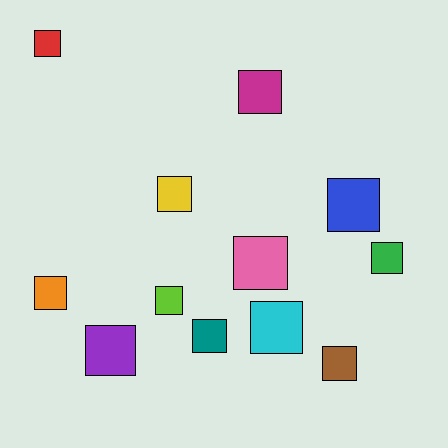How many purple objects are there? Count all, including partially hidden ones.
There is 1 purple object.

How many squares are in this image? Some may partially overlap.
There are 12 squares.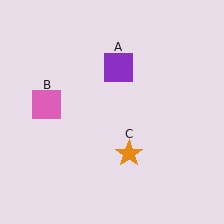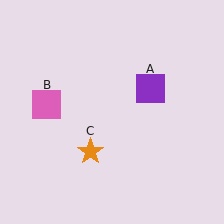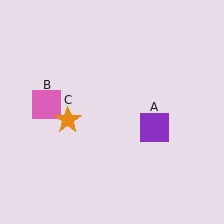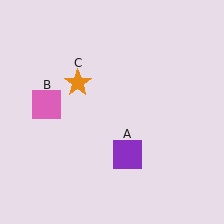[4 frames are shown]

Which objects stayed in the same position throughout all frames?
Pink square (object B) remained stationary.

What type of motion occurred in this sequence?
The purple square (object A), orange star (object C) rotated clockwise around the center of the scene.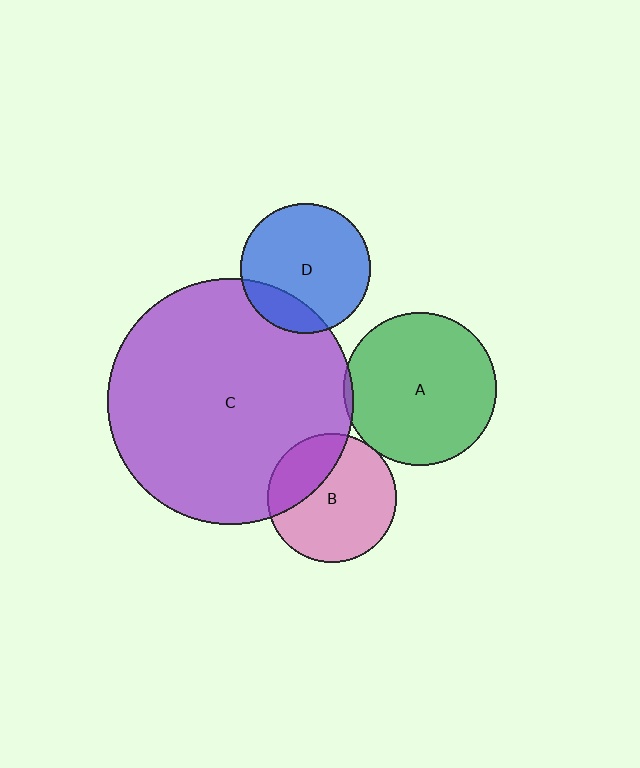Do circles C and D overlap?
Yes.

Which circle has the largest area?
Circle C (purple).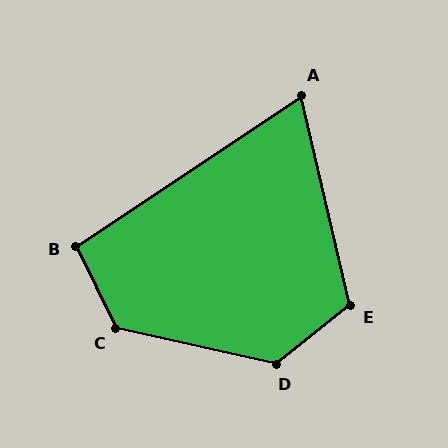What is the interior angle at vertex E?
Approximately 116 degrees (obtuse).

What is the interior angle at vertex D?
Approximately 128 degrees (obtuse).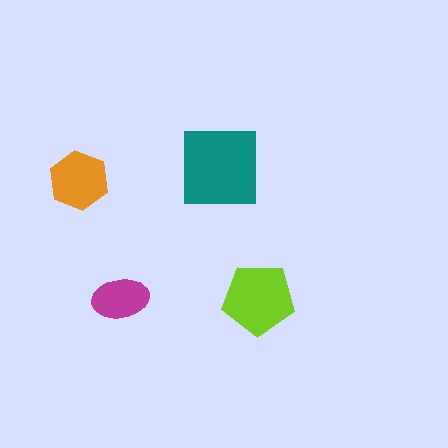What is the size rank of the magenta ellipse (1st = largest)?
4th.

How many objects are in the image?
There are 4 objects in the image.